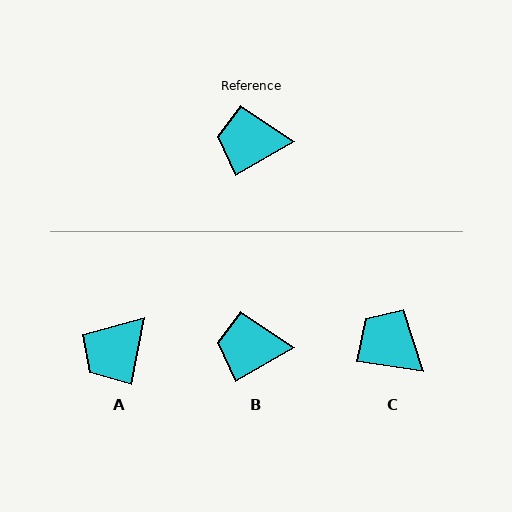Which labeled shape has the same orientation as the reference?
B.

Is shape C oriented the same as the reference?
No, it is off by about 39 degrees.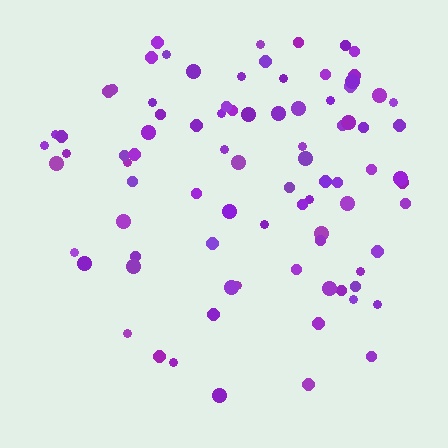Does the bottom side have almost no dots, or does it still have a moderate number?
Still a moderate number, just noticeably fewer than the top.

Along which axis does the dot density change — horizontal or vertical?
Vertical.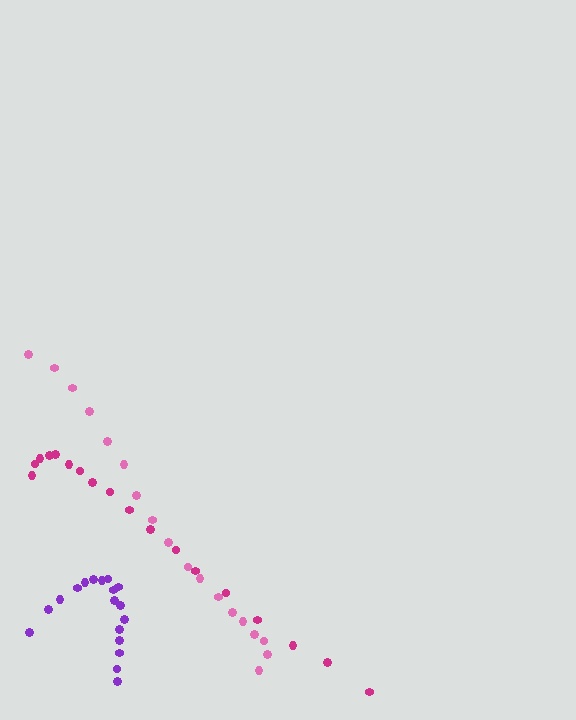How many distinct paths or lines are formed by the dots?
There are 3 distinct paths.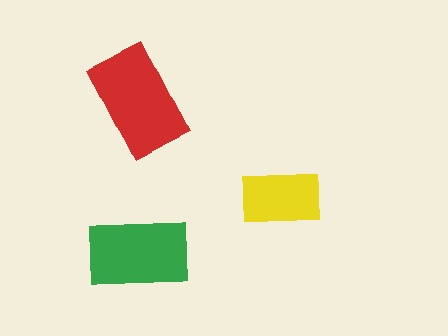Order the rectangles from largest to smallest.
the red one, the green one, the yellow one.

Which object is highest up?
The red rectangle is topmost.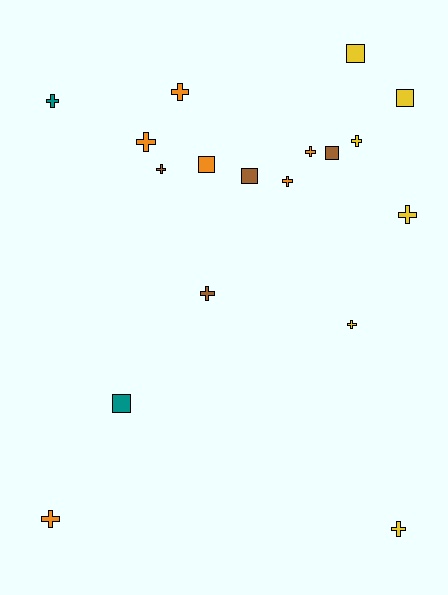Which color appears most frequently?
Yellow, with 6 objects.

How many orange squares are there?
There is 1 orange square.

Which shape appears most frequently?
Cross, with 12 objects.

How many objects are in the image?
There are 18 objects.